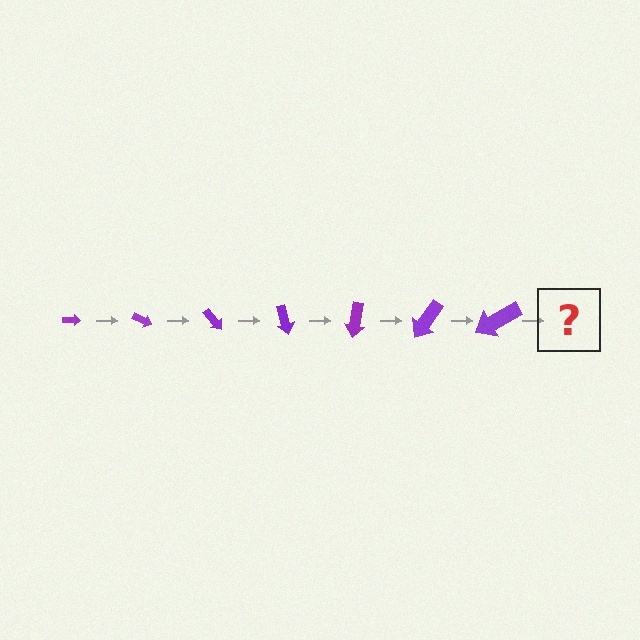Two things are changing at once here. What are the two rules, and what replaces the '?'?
The two rules are that the arrow grows larger each step and it rotates 25 degrees each step. The '?' should be an arrow, larger than the previous one and rotated 175 degrees from the start.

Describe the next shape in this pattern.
It should be an arrow, larger than the previous one and rotated 175 degrees from the start.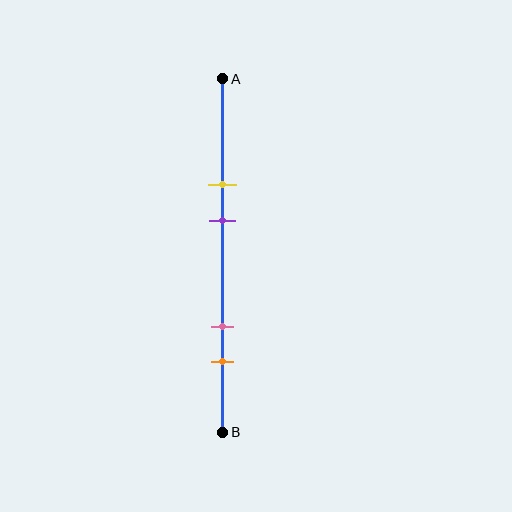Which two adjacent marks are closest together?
The yellow and purple marks are the closest adjacent pair.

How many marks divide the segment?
There are 4 marks dividing the segment.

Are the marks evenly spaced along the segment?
No, the marks are not evenly spaced.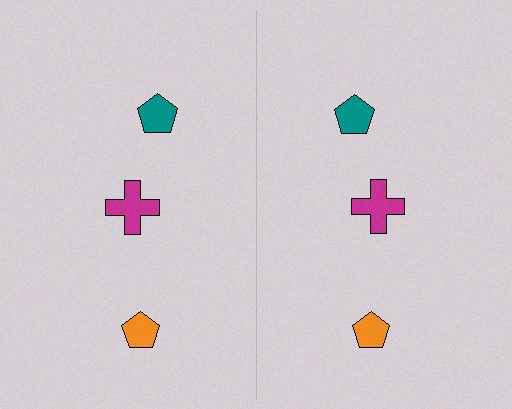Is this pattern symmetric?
Yes, this pattern has bilateral (reflection) symmetry.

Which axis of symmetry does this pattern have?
The pattern has a vertical axis of symmetry running through the center of the image.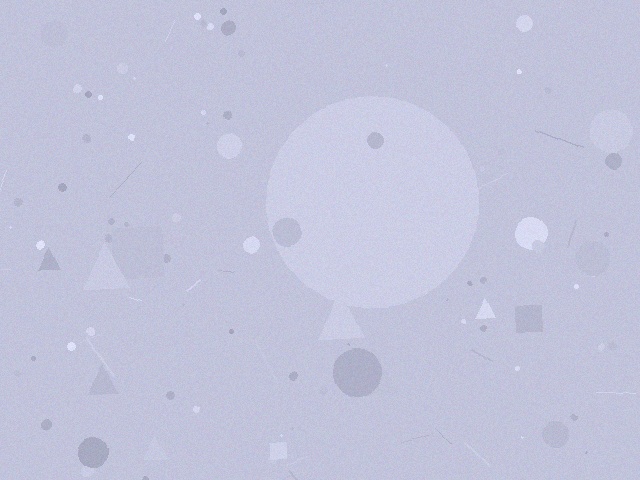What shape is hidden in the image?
A circle is hidden in the image.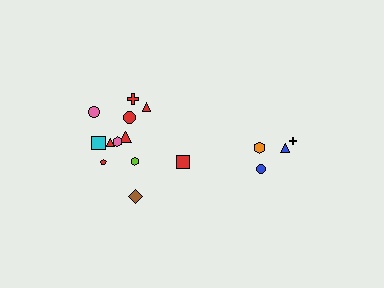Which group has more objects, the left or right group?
The left group.